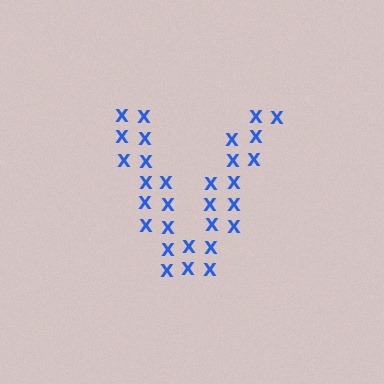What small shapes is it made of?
It is made of small letter X's.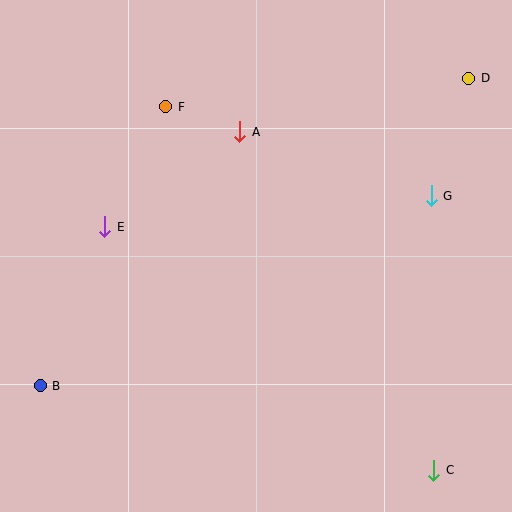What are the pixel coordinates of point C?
Point C is at (434, 470).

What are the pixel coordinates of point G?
Point G is at (431, 196).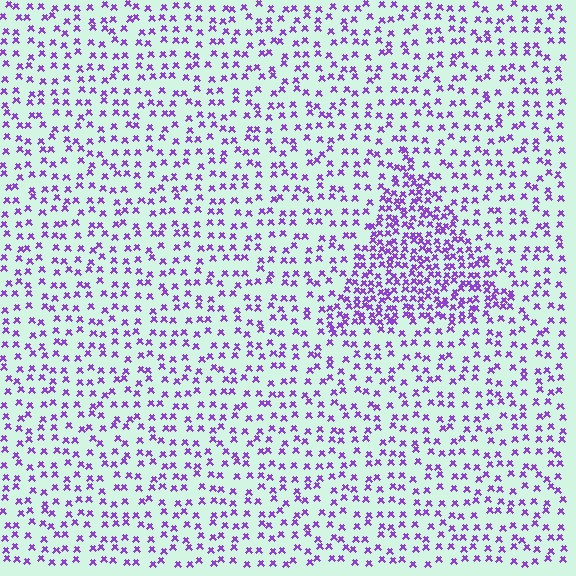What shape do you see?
I see a triangle.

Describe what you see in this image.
The image contains small purple elements arranged at two different densities. A triangle-shaped region is visible where the elements are more densely packed than the surrounding area.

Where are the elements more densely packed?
The elements are more densely packed inside the triangle boundary.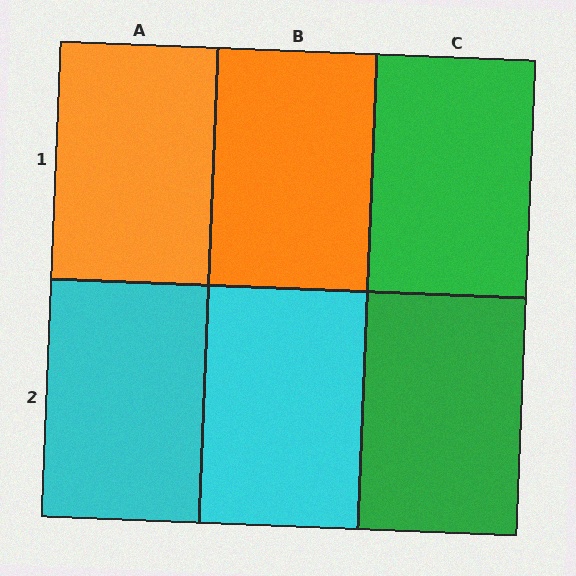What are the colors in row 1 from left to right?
Orange, orange, green.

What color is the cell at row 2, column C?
Green.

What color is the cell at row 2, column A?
Cyan.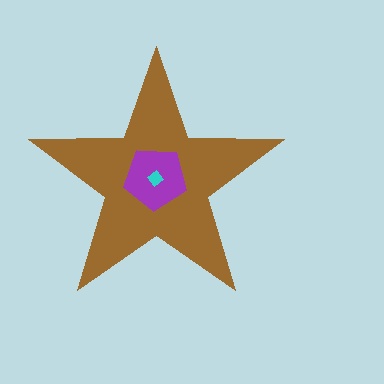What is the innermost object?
The cyan diamond.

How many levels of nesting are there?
3.